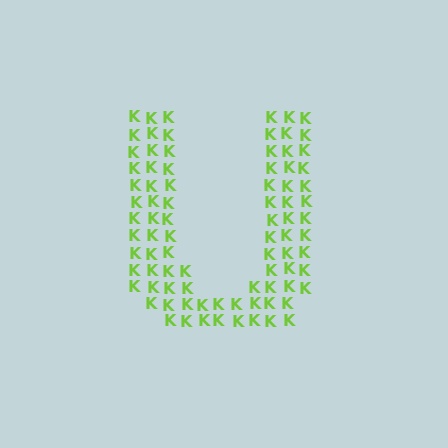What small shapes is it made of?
It is made of small letter K's.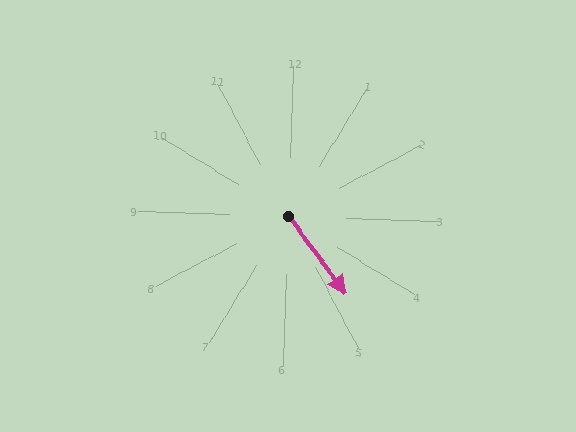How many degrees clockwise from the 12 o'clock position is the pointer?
Approximately 142 degrees.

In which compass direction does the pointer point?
Southeast.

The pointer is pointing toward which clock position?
Roughly 5 o'clock.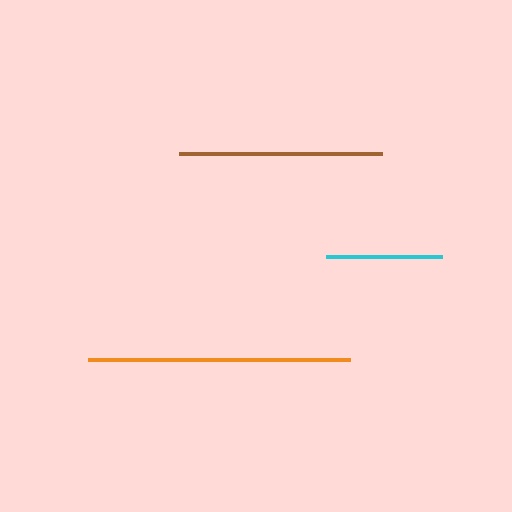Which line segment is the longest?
The orange line is the longest at approximately 261 pixels.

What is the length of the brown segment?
The brown segment is approximately 203 pixels long.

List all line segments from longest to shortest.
From longest to shortest: orange, brown, cyan.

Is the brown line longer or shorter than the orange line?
The orange line is longer than the brown line.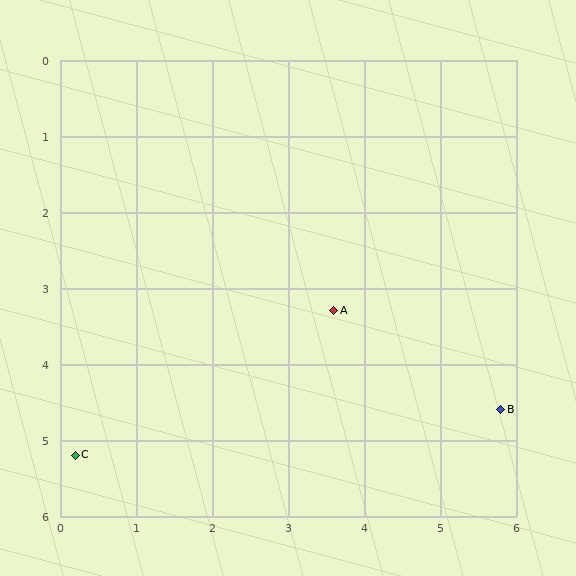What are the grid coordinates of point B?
Point B is at approximately (5.8, 4.6).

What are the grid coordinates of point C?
Point C is at approximately (0.2, 5.2).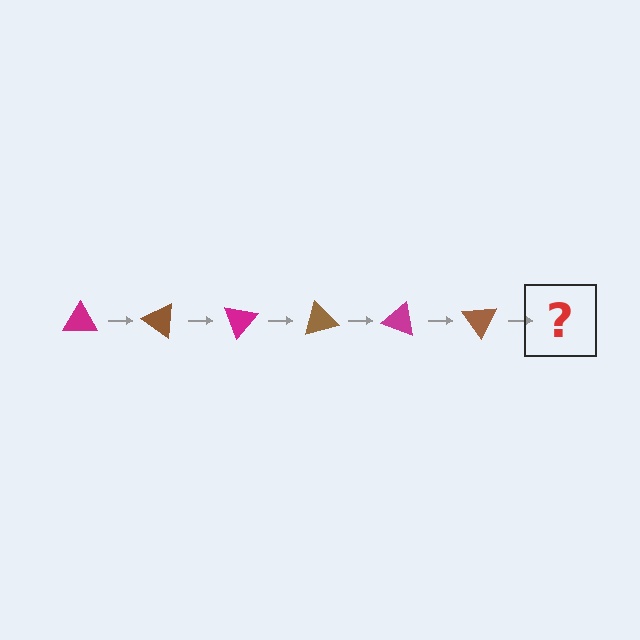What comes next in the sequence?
The next element should be a magenta triangle, rotated 210 degrees from the start.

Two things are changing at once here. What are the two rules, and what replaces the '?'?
The two rules are that it rotates 35 degrees each step and the color cycles through magenta and brown. The '?' should be a magenta triangle, rotated 210 degrees from the start.